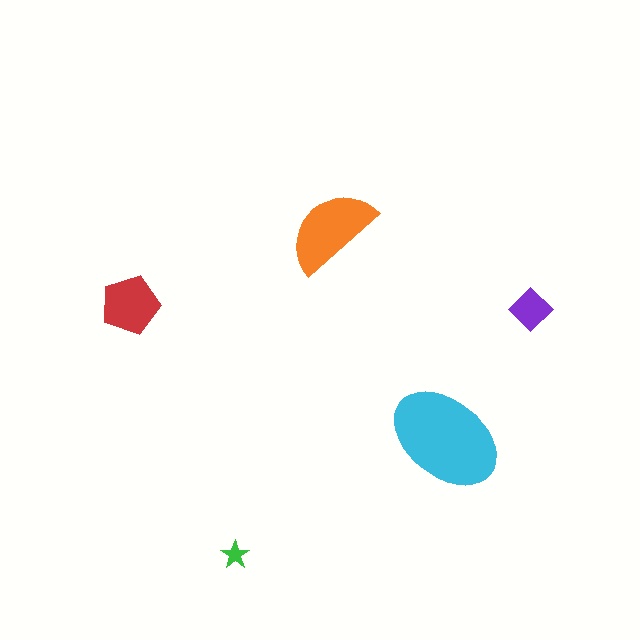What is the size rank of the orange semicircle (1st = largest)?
2nd.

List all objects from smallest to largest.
The green star, the purple diamond, the red pentagon, the orange semicircle, the cyan ellipse.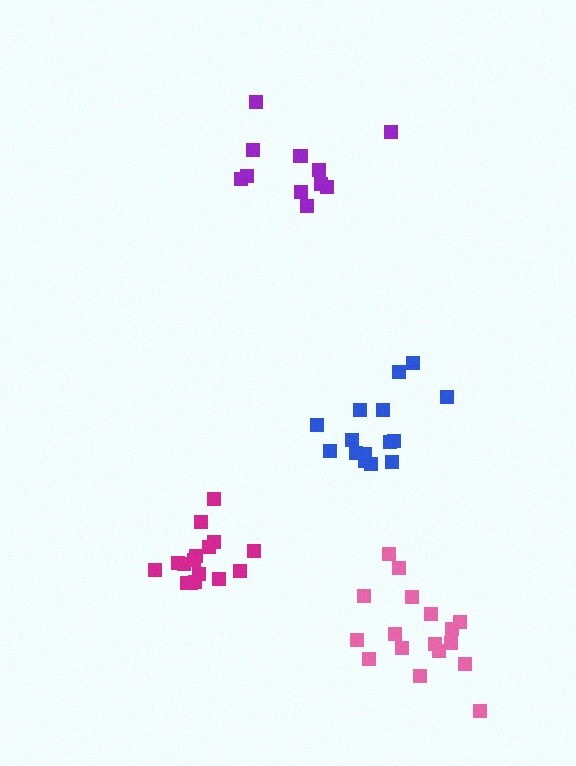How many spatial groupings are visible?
There are 4 spatial groupings.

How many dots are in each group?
Group 1: 16 dots, Group 2: 11 dots, Group 3: 15 dots, Group 4: 17 dots (59 total).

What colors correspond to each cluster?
The clusters are colored: magenta, purple, blue, pink.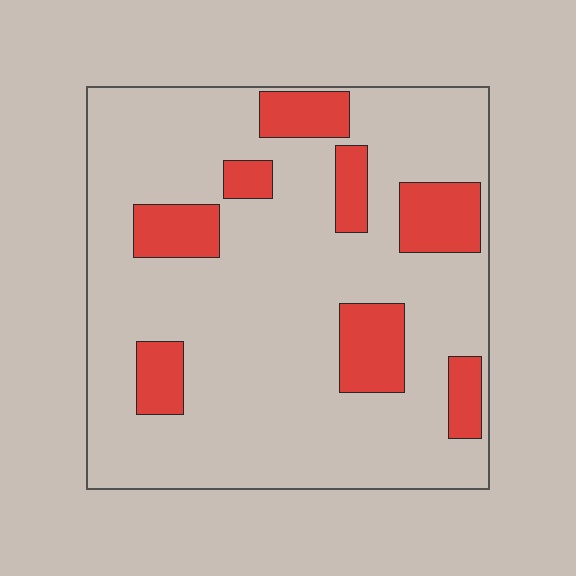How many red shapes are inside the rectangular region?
8.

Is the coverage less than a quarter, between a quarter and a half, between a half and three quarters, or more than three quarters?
Less than a quarter.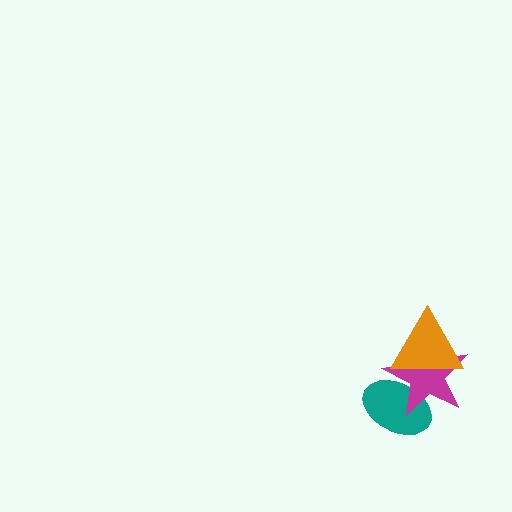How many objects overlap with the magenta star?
2 objects overlap with the magenta star.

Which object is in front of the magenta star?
The orange triangle is in front of the magenta star.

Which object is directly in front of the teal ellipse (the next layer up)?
The magenta star is directly in front of the teal ellipse.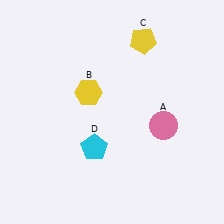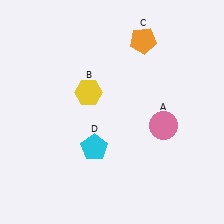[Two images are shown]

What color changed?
The pentagon (C) changed from yellow in Image 1 to orange in Image 2.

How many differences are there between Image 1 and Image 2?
There is 1 difference between the two images.